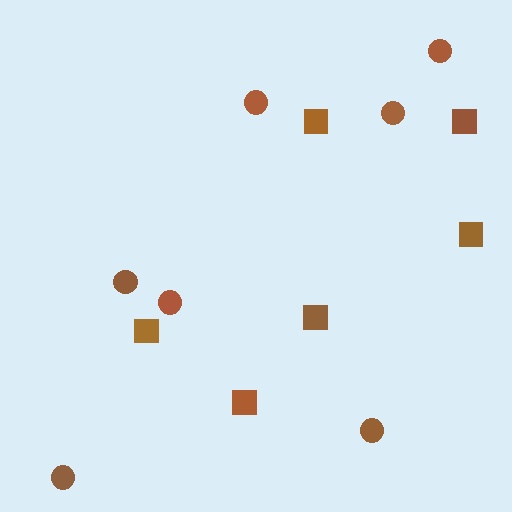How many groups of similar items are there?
There are 2 groups: one group of circles (7) and one group of squares (6).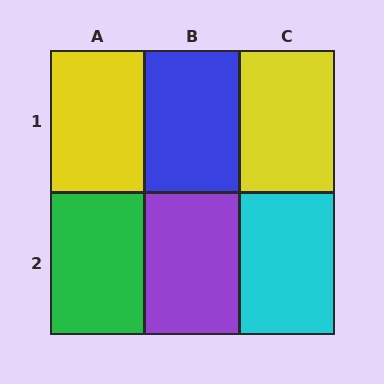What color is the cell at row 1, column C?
Yellow.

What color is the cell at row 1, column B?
Blue.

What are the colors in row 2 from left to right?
Green, purple, cyan.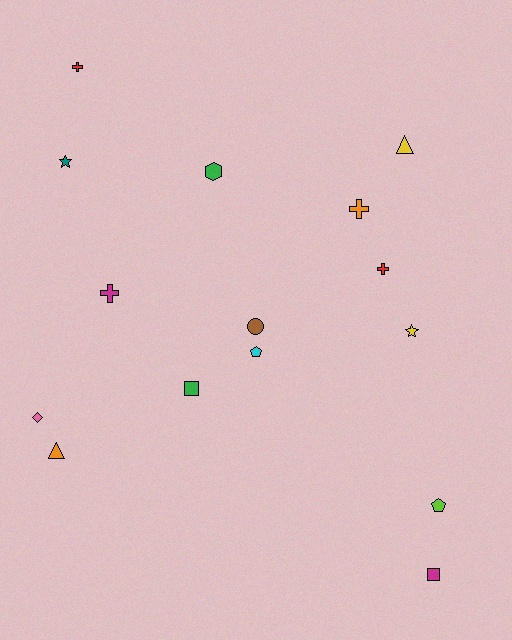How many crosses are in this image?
There are 4 crosses.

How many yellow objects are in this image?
There are 2 yellow objects.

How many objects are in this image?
There are 15 objects.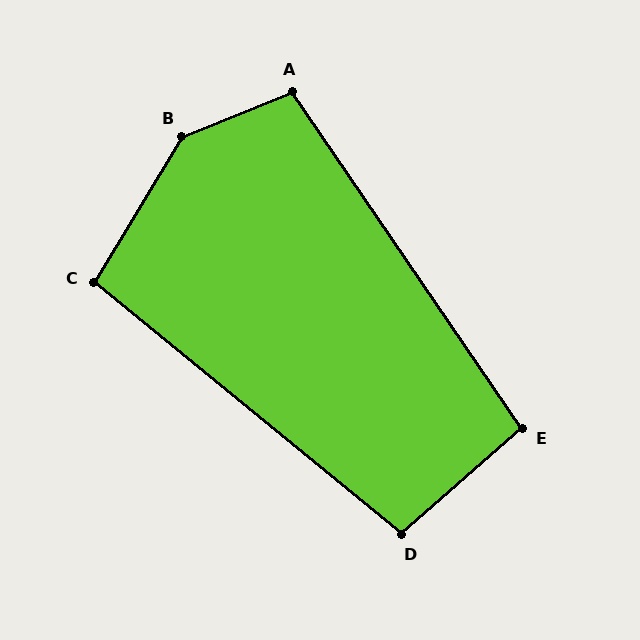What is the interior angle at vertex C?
Approximately 98 degrees (obtuse).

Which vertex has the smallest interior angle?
E, at approximately 97 degrees.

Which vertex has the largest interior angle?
B, at approximately 143 degrees.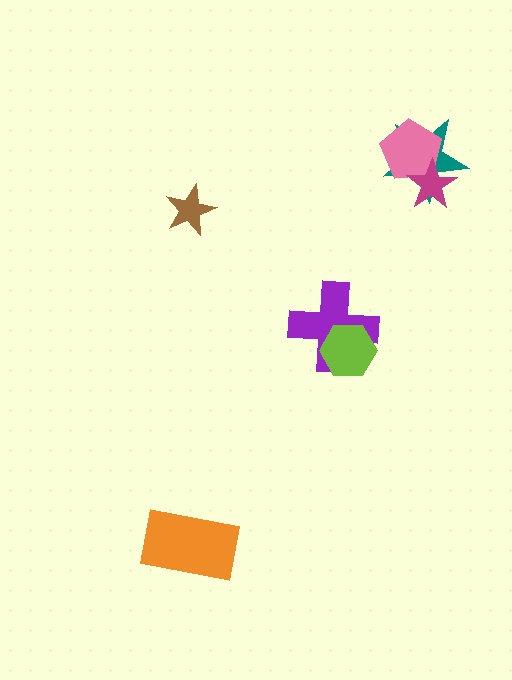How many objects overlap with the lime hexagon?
1 object overlaps with the lime hexagon.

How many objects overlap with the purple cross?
1 object overlaps with the purple cross.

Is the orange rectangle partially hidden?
No, no other shape covers it.